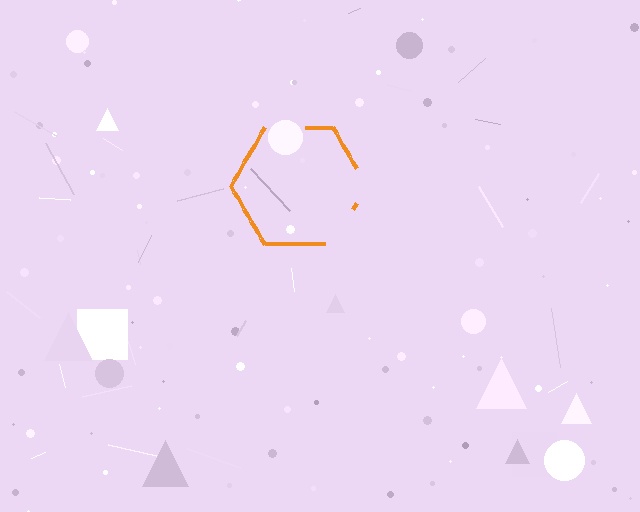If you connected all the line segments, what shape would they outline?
They would outline a hexagon.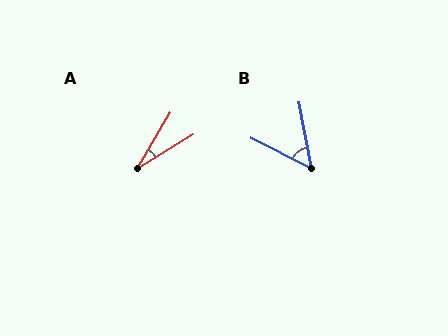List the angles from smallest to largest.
A (28°), B (52°).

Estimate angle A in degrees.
Approximately 28 degrees.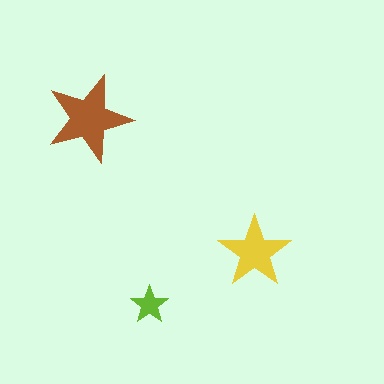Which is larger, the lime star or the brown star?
The brown one.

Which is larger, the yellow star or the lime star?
The yellow one.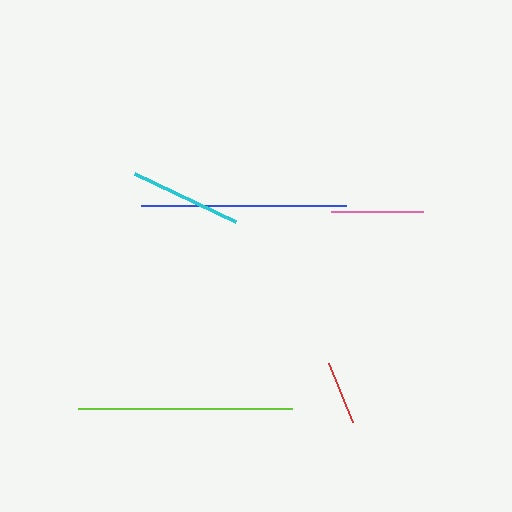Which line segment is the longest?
The lime line is the longest at approximately 214 pixels.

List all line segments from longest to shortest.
From longest to shortest: lime, blue, cyan, pink, red.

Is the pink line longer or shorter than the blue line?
The blue line is longer than the pink line.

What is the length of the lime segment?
The lime segment is approximately 214 pixels long.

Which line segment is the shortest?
The red line is the shortest at approximately 64 pixels.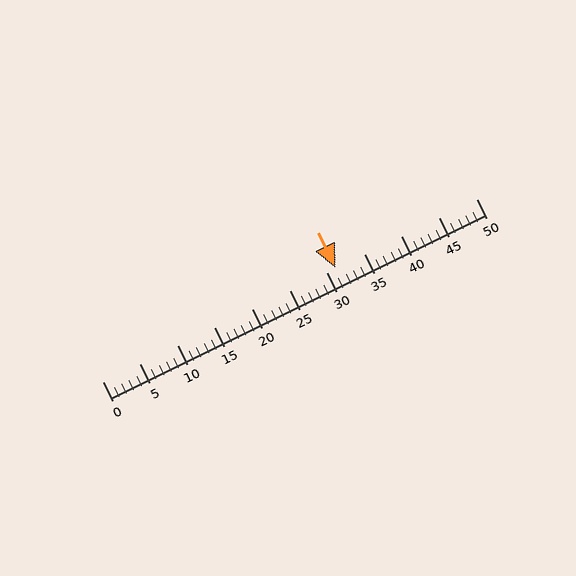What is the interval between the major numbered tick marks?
The major tick marks are spaced 5 units apart.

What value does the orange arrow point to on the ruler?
The orange arrow points to approximately 31.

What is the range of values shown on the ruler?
The ruler shows values from 0 to 50.